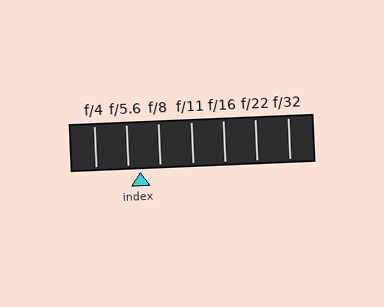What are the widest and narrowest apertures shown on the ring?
The widest aperture shown is f/4 and the narrowest is f/32.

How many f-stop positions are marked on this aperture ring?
There are 7 f-stop positions marked.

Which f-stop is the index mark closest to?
The index mark is closest to f/5.6.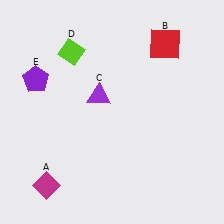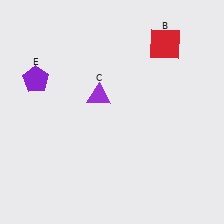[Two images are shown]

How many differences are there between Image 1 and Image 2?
There are 2 differences between the two images.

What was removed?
The magenta diamond (A), the lime diamond (D) were removed in Image 2.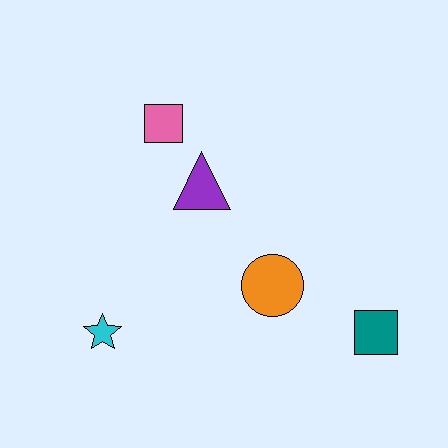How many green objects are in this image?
There are no green objects.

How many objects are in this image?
There are 5 objects.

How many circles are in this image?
There is 1 circle.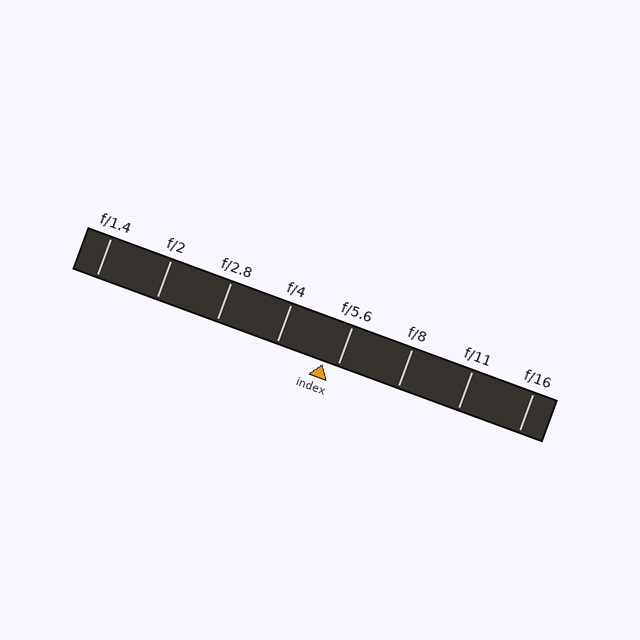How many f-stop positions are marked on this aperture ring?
There are 8 f-stop positions marked.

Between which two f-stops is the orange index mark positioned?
The index mark is between f/4 and f/5.6.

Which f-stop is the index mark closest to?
The index mark is closest to f/5.6.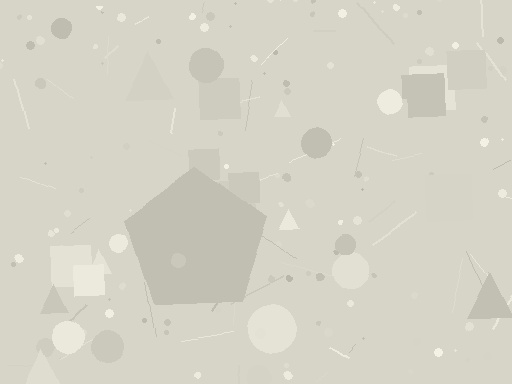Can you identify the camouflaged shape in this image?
The camouflaged shape is a pentagon.